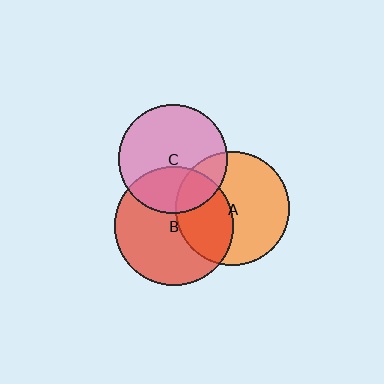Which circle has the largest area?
Circle B (red).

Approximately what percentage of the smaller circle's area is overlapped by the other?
Approximately 20%.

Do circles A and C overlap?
Yes.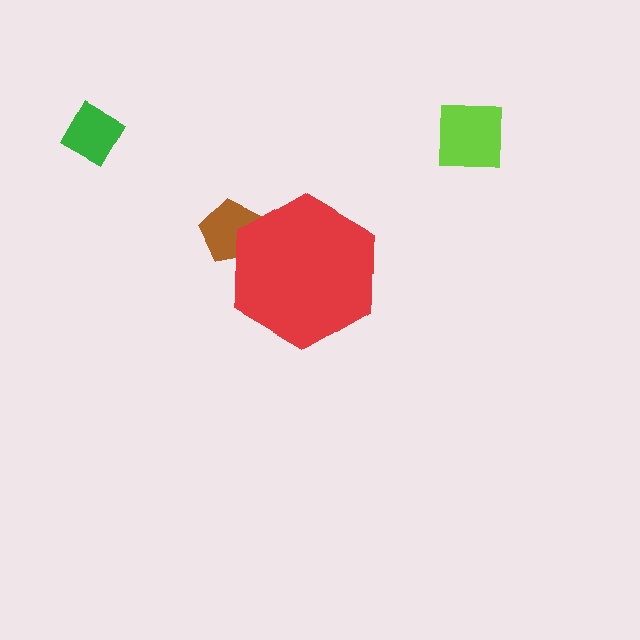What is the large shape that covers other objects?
A red hexagon.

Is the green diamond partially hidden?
No, the green diamond is fully visible.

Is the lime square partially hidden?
No, the lime square is fully visible.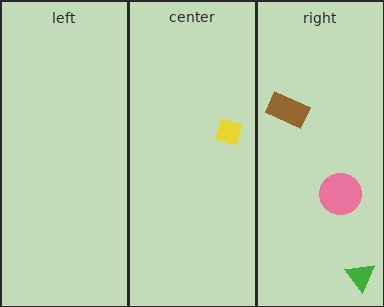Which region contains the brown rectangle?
The right region.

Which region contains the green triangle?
The right region.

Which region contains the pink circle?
The right region.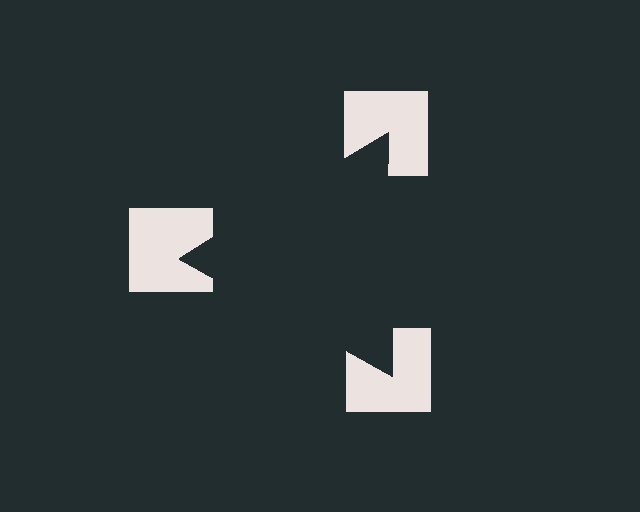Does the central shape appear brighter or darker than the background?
It typically appears slightly darker than the background, even though no actual brightness change is drawn.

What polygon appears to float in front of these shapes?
An illusory triangle — its edges are inferred from the aligned wedge cuts in the notched squares, not physically drawn.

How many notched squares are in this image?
There are 3 — one at each vertex of the illusory triangle.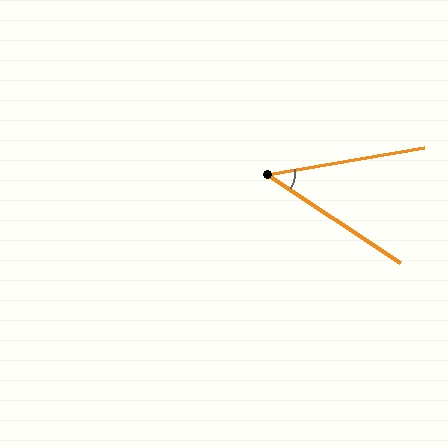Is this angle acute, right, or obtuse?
It is acute.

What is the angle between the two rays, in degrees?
Approximately 43 degrees.